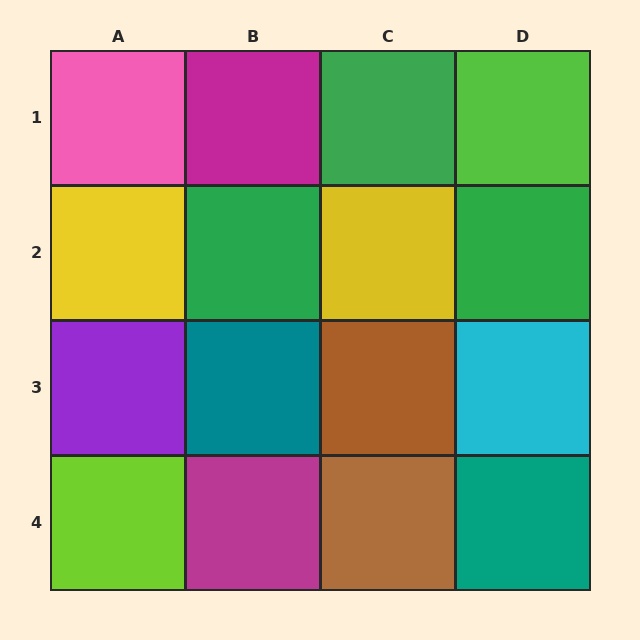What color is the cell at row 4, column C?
Brown.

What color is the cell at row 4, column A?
Lime.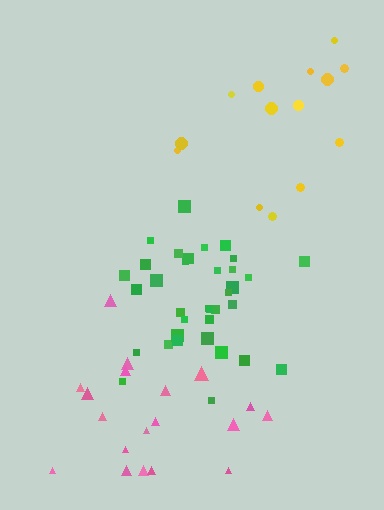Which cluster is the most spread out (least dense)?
Yellow.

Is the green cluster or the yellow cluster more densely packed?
Green.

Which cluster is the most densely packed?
Green.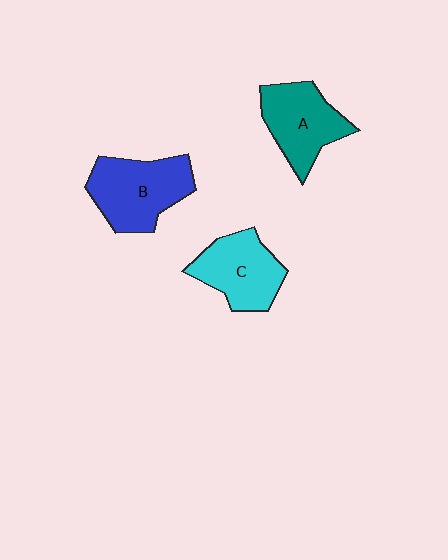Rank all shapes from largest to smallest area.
From largest to smallest: B (blue), A (teal), C (cyan).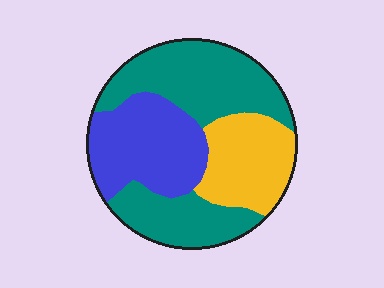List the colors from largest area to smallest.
From largest to smallest: teal, blue, yellow.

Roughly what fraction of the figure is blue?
Blue takes up about one quarter (1/4) of the figure.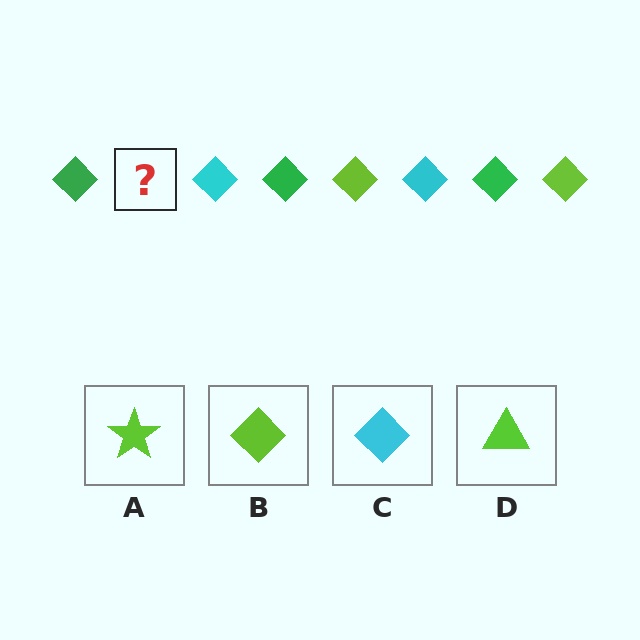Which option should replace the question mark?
Option B.